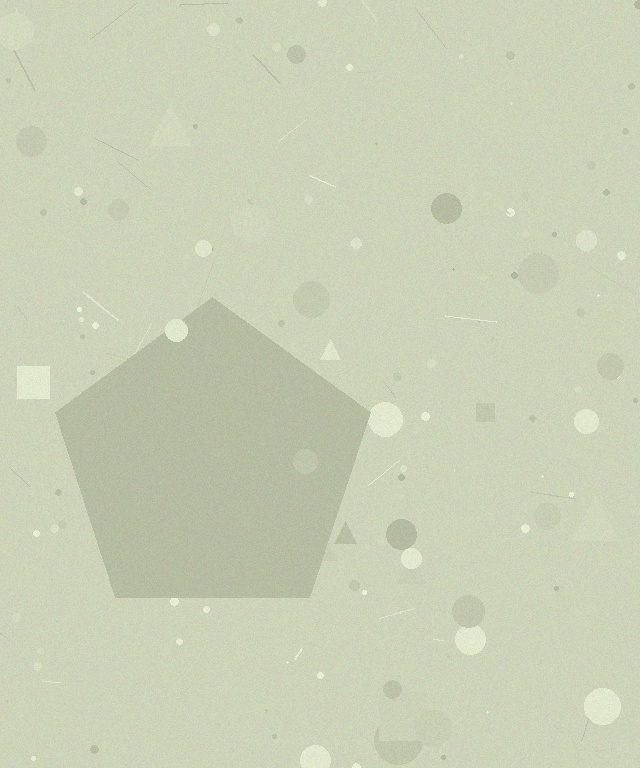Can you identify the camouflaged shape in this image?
The camouflaged shape is a pentagon.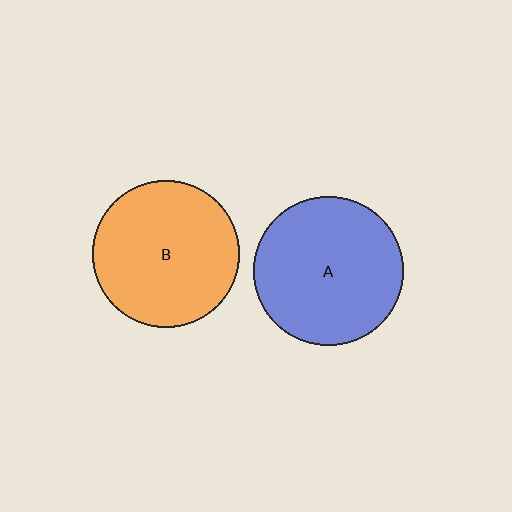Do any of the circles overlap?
No, none of the circles overlap.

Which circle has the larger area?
Circle A (blue).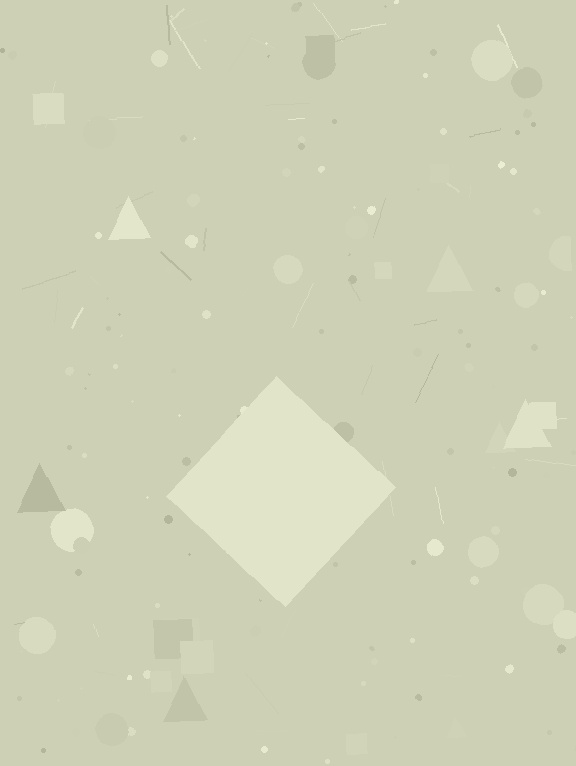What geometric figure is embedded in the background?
A diamond is embedded in the background.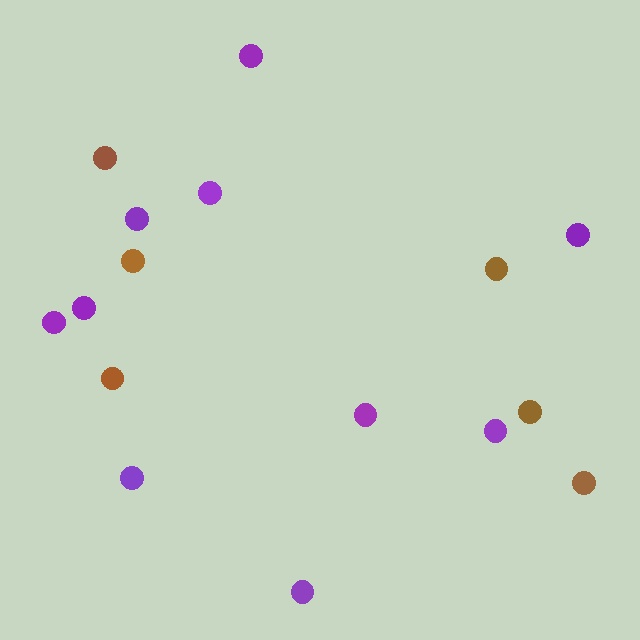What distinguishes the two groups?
There are 2 groups: one group of brown circles (6) and one group of purple circles (10).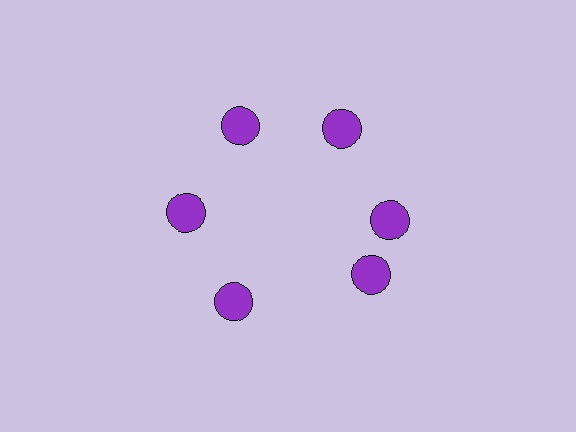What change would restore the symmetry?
The symmetry would be restored by rotating it back into even spacing with its neighbors so that all 6 circles sit at equal angles and equal distance from the center.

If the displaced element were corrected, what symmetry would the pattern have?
It would have 6-fold rotational symmetry — the pattern would map onto itself every 60 degrees.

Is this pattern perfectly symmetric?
No. The 6 purple circles are arranged in a ring, but one element near the 5 o'clock position is rotated out of alignment along the ring, breaking the 6-fold rotational symmetry.